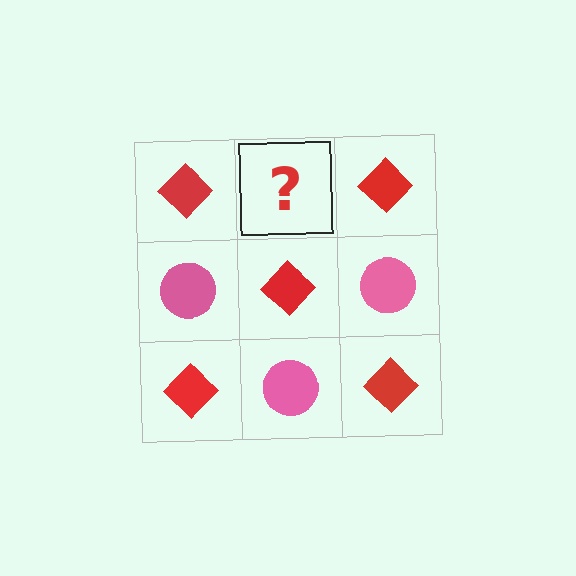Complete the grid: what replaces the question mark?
The question mark should be replaced with a pink circle.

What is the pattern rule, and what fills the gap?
The rule is that it alternates red diamond and pink circle in a checkerboard pattern. The gap should be filled with a pink circle.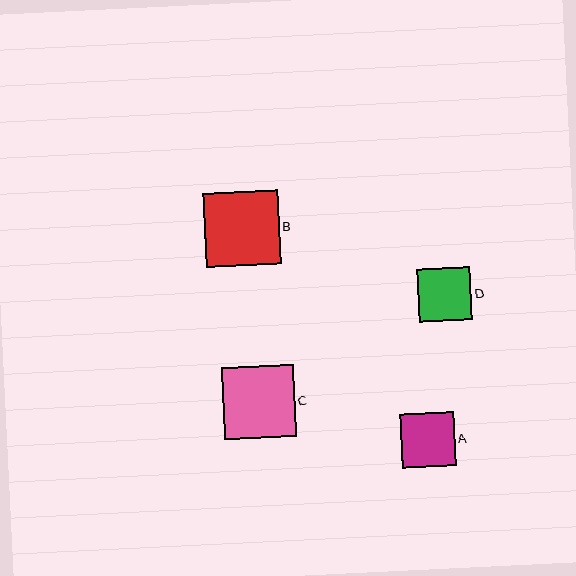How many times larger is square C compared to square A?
Square C is approximately 1.3 times the size of square A.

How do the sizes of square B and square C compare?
Square B and square C are approximately the same size.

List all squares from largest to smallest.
From largest to smallest: B, C, A, D.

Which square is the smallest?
Square D is the smallest with a size of approximately 53 pixels.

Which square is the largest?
Square B is the largest with a size of approximately 74 pixels.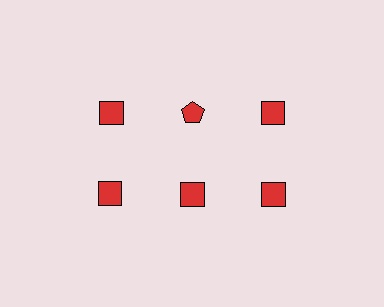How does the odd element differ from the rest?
It has a different shape: pentagon instead of square.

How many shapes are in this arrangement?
There are 6 shapes arranged in a grid pattern.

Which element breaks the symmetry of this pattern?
The red pentagon in the top row, second from left column breaks the symmetry. All other shapes are red squares.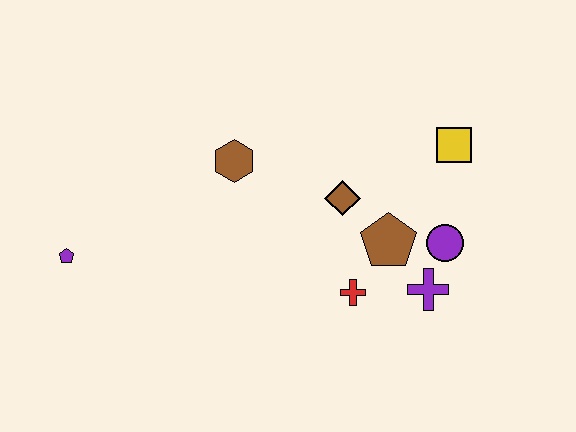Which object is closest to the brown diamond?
The brown pentagon is closest to the brown diamond.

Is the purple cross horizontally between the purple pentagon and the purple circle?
Yes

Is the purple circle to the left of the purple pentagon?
No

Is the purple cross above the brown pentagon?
No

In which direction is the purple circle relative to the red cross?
The purple circle is to the right of the red cross.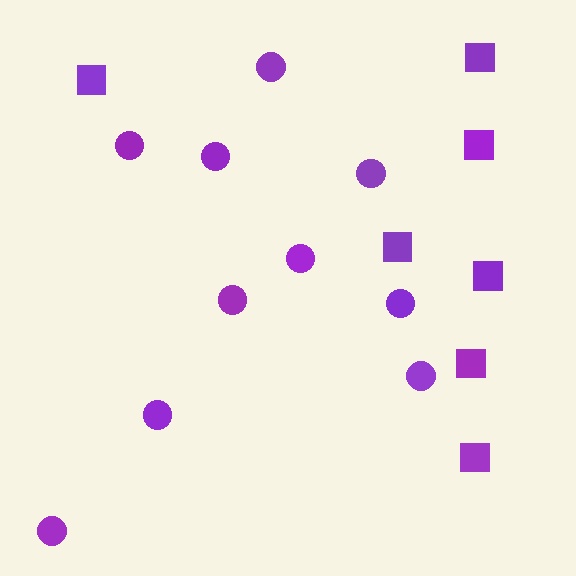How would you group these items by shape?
There are 2 groups: one group of circles (10) and one group of squares (7).